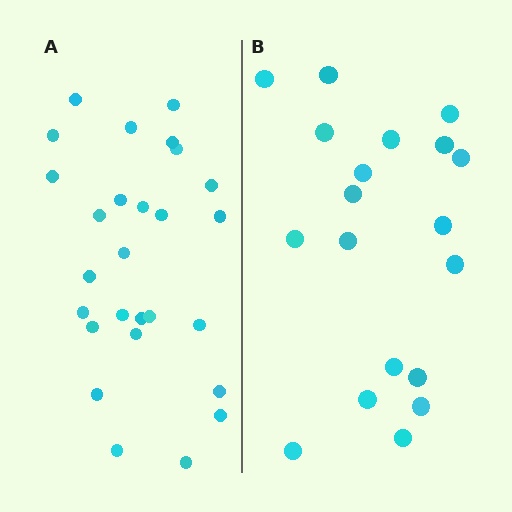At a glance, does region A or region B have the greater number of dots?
Region A (the left region) has more dots.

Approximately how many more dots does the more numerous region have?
Region A has roughly 8 or so more dots than region B.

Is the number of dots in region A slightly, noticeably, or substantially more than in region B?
Region A has noticeably more, but not dramatically so. The ratio is roughly 1.4 to 1.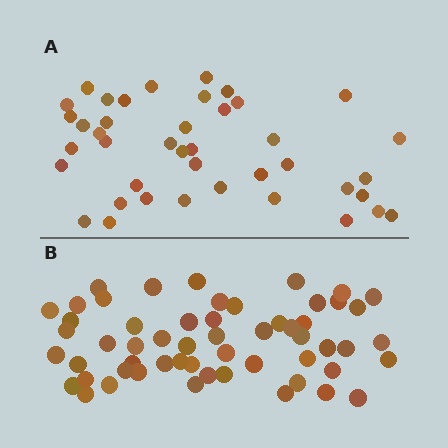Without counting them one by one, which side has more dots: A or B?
Region B (the bottom region) has more dots.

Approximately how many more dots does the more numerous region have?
Region B has approximately 15 more dots than region A.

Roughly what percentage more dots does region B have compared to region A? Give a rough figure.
About 35% more.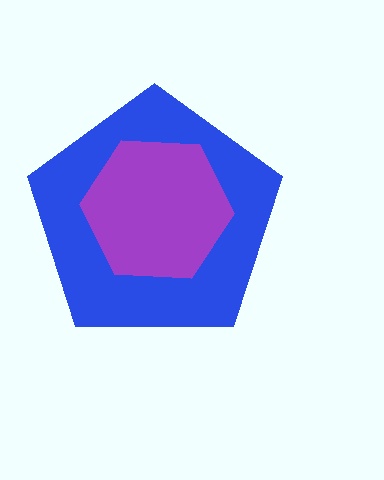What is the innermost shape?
The purple hexagon.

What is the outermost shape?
The blue pentagon.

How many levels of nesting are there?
2.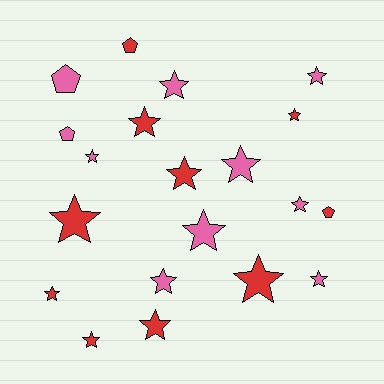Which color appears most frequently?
Red, with 10 objects.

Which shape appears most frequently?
Star, with 16 objects.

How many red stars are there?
There are 8 red stars.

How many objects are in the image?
There are 20 objects.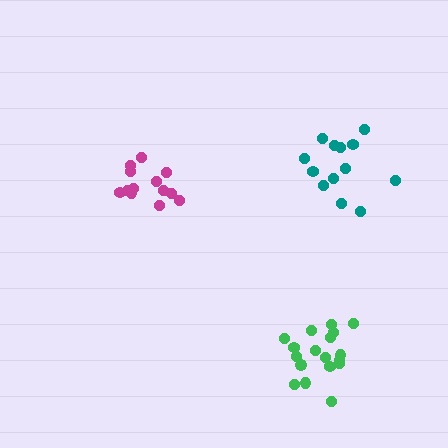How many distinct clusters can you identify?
There are 3 distinct clusters.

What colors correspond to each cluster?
The clusters are colored: magenta, green, teal.